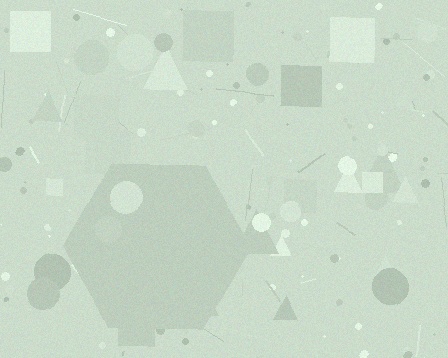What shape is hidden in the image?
A hexagon is hidden in the image.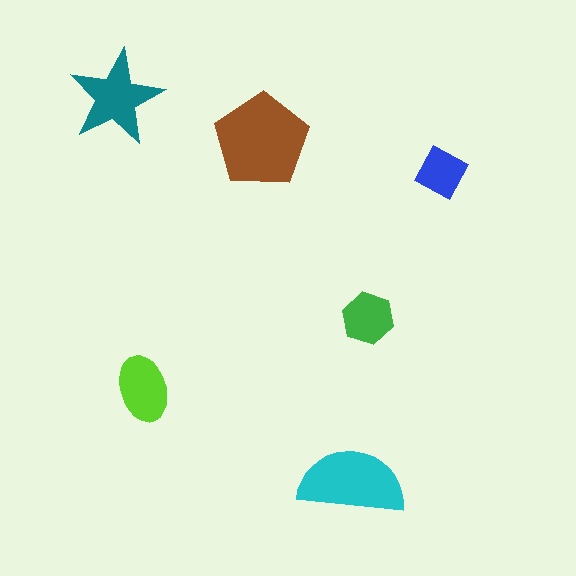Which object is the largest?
The brown pentagon.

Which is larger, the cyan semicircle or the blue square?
The cyan semicircle.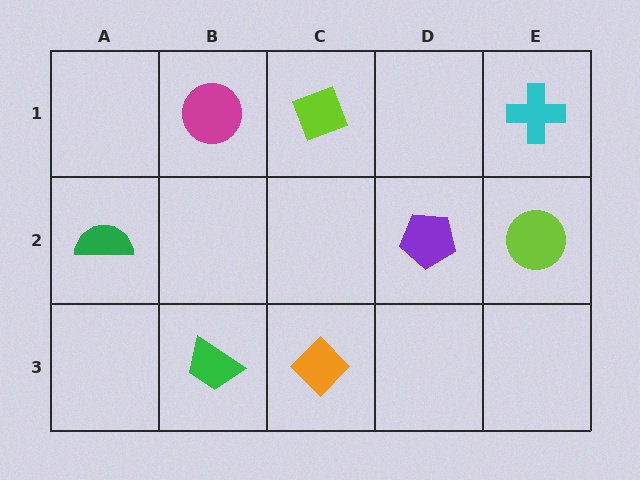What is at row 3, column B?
A green trapezoid.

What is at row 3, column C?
An orange diamond.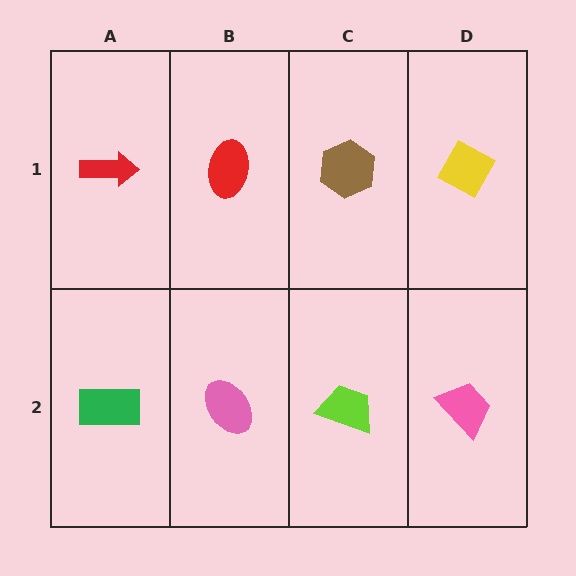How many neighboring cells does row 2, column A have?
2.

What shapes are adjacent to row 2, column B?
A red ellipse (row 1, column B), a green rectangle (row 2, column A), a lime trapezoid (row 2, column C).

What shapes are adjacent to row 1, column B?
A pink ellipse (row 2, column B), a red arrow (row 1, column A), a brown hexagon (row 1, column C).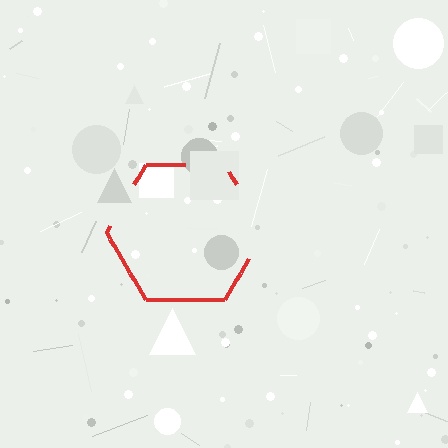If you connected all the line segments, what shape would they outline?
They would outline a hexagon.